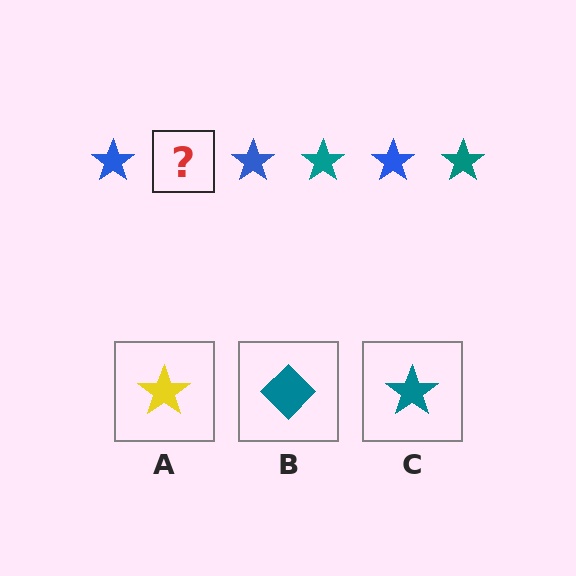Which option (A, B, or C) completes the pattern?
C.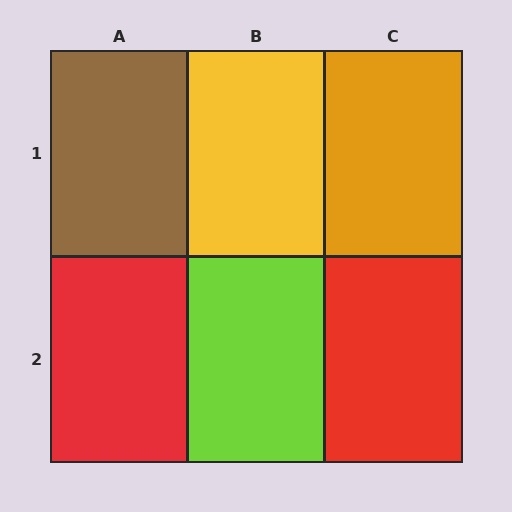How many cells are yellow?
1 cell is yellow.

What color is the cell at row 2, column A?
Red.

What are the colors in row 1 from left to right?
Brown, yellow, orange.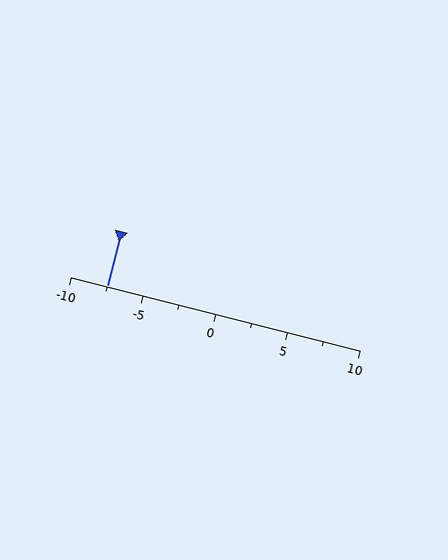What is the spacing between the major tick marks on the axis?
The major ticks are spaced 5 apart.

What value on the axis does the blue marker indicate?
The marker indicates approximately -7.5.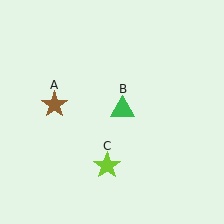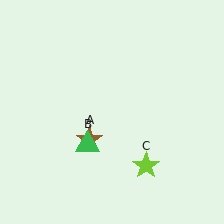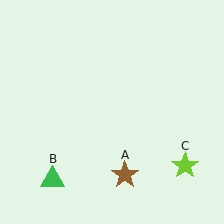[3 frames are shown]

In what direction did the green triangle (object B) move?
The green triangle (object B) moved down and to the left.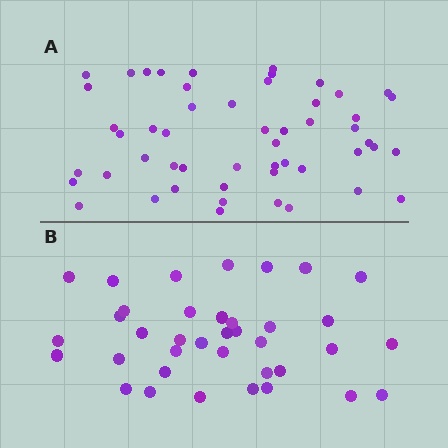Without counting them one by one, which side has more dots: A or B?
Region A (the top region) has more dots.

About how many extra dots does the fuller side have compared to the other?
Region A has approximately 15 more dots than region B.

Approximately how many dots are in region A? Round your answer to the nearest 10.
About 50 dots. (The exact count is 52, which rounds to 50.)